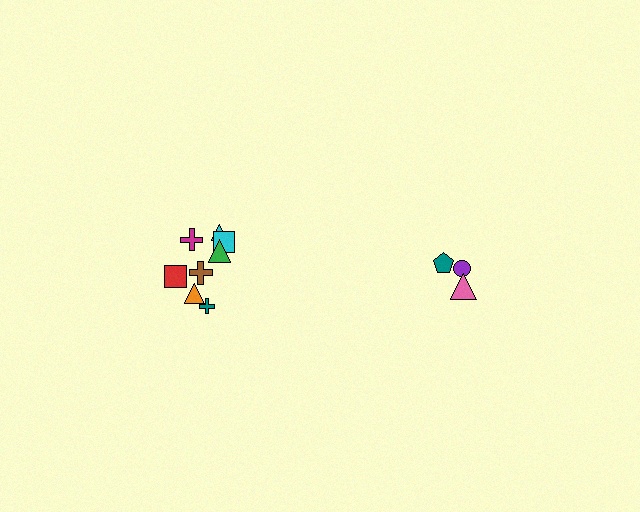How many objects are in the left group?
There are 8 objects.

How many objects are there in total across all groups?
There are 11 objects.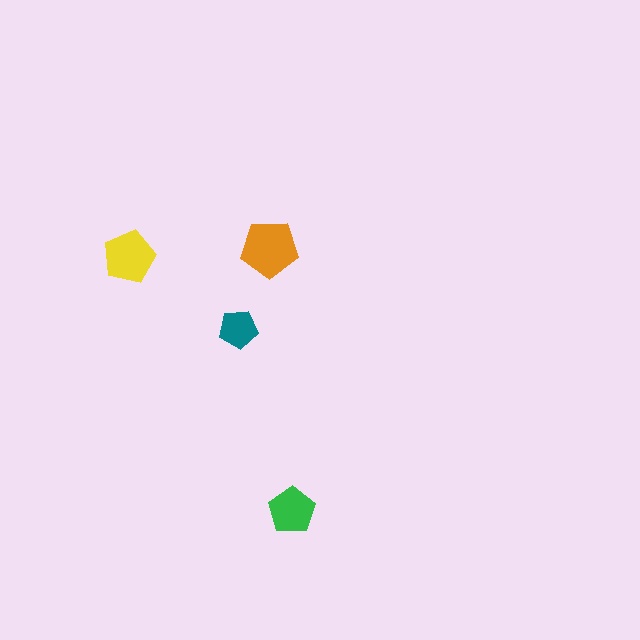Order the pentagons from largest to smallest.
the orange one, the yellow one, the green one, the teal one.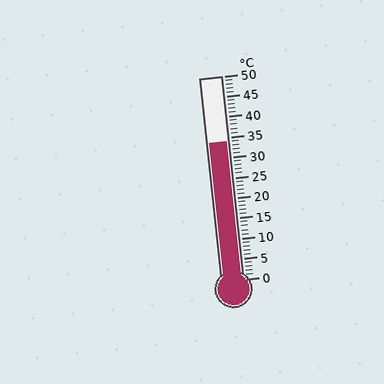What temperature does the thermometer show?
The thermometer shows approximately 34°C.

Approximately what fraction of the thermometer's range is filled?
The thermometer is filled to approximately 70% of its range.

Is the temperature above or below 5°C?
The temperature is above 5°C.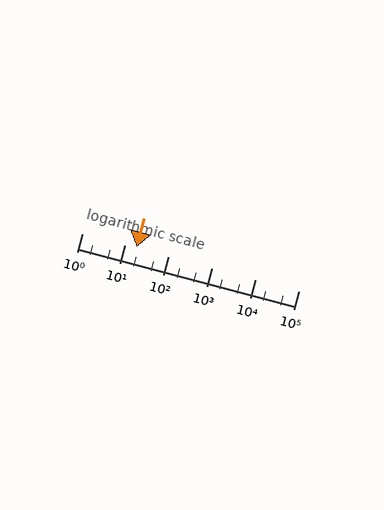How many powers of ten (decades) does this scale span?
The scale spans 5 decades, from 1 to 100000.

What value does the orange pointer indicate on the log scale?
The pointer indicates approximately 18.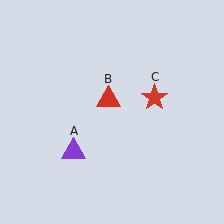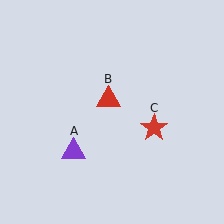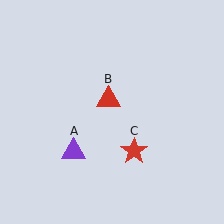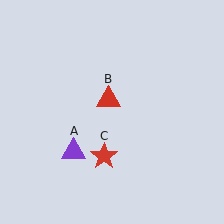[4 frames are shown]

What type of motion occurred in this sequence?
The red star (object C) rotated clockwise around the center of the scene.